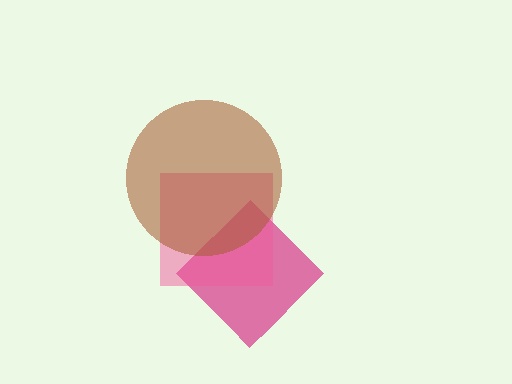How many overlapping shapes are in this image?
There are 3 overlapping shapes in the image.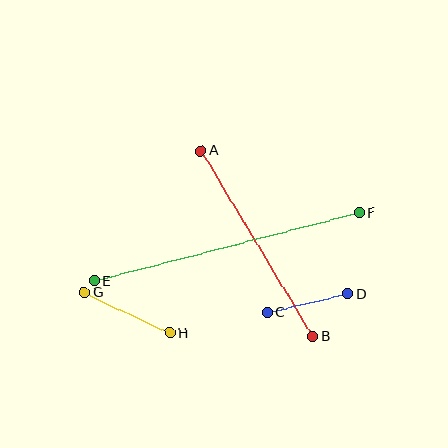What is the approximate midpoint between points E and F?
The midpoint is at approximately (227, 247) pixels.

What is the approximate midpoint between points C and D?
The midpoint is at approximately (307, 303) pixels.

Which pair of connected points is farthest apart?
Points E and F are farthest apart.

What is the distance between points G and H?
The distance is approximately 95 pixels.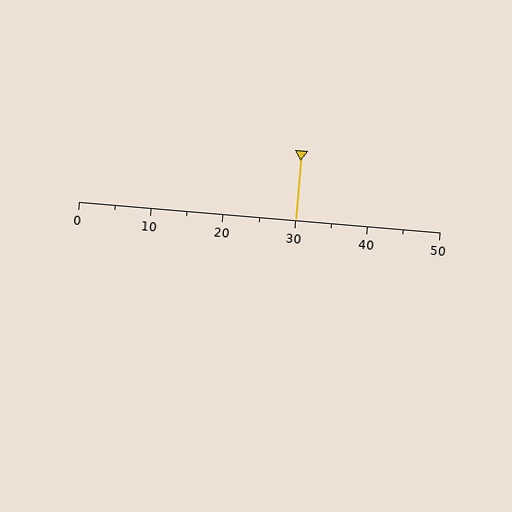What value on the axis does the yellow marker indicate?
The marker indicates approximately 30.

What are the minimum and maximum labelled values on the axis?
The axis runs from 0 to 50.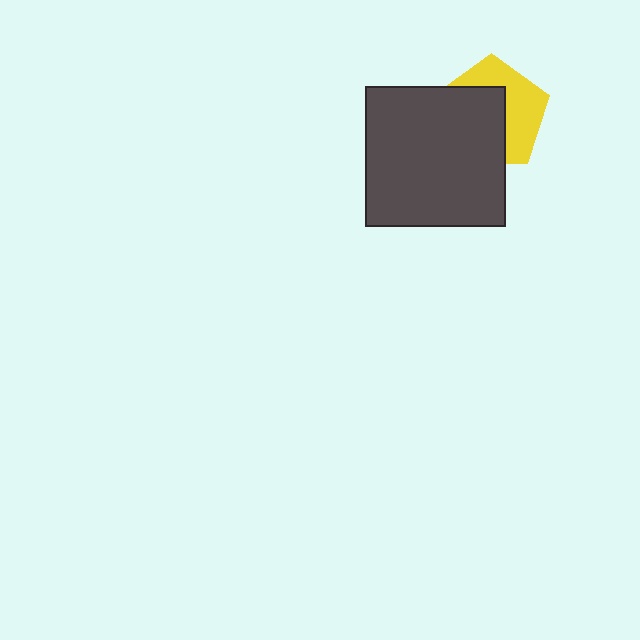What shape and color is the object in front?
The object in front is a dark gray square.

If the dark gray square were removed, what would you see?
You would see the complete yellow pentagon.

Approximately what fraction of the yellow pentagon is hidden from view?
Roughly 54% of the yellow pentagon is hidden behind the dark gray square.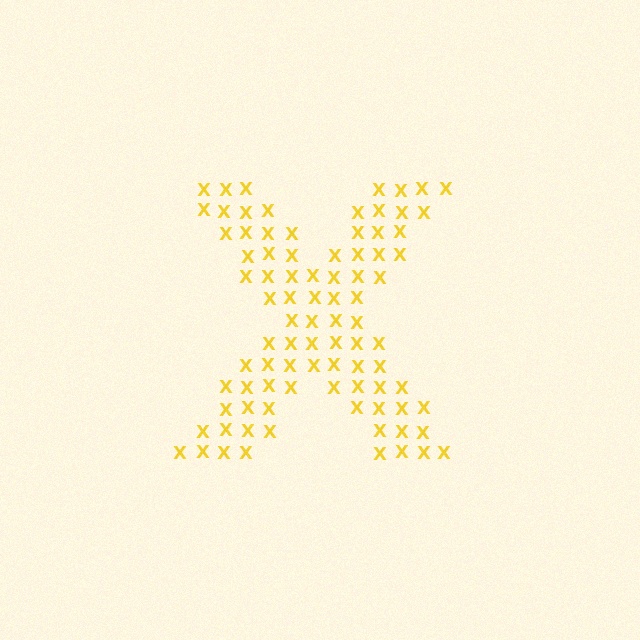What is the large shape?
The large shape is the letter X.